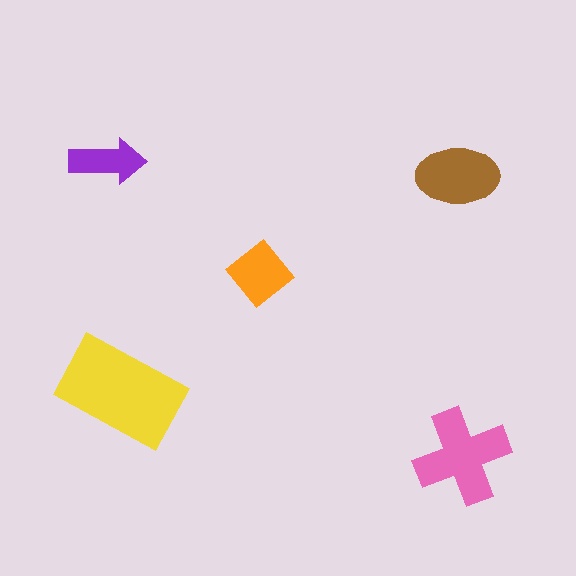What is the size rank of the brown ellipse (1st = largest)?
3rd.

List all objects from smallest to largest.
The purple arrow, the orange diamond, the brown ellipse, the pink cross, the yellow rectangle.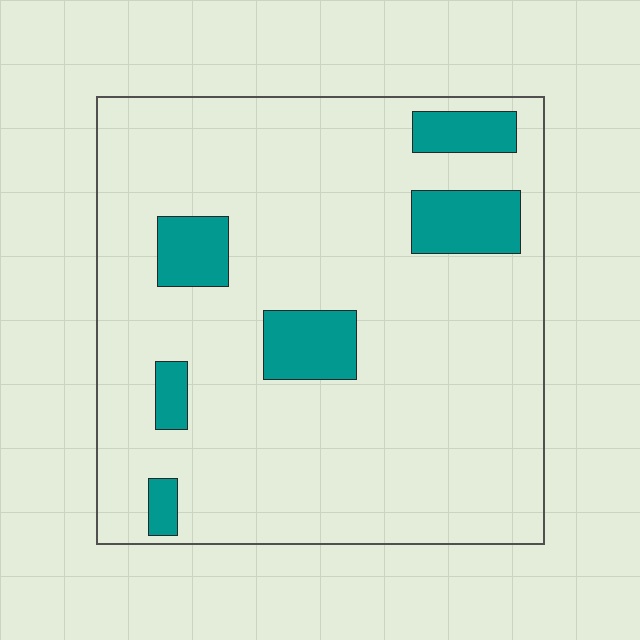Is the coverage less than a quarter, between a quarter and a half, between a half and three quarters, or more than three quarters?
Less than a quarter.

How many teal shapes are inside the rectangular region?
6.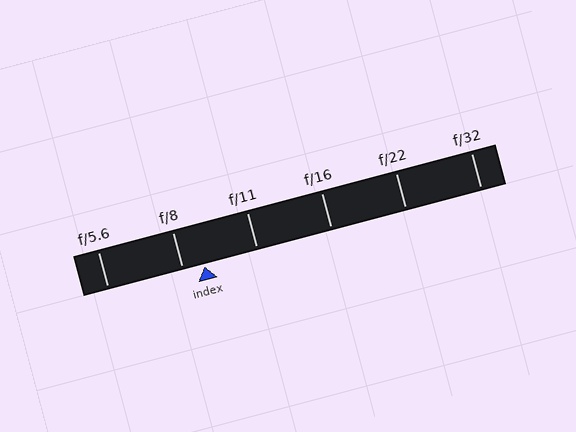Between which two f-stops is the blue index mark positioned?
The index mark is between f/8 and f/11.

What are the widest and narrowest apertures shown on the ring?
The widest aperture shown is f/5.6 and the narrowest is f/32.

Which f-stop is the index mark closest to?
The index mark is closest to f/8.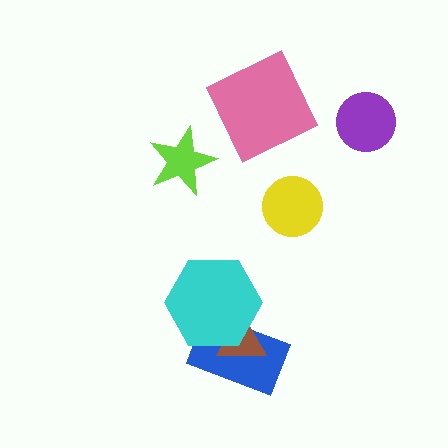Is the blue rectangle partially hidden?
Yes, it is partially covered by another shape.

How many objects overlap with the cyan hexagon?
2 objects overlap with the cyan hexagon.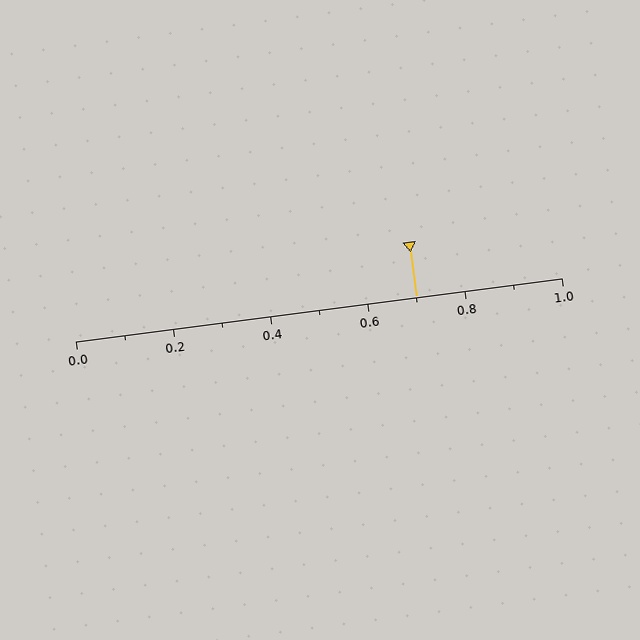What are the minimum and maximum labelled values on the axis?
The axis runs from 0.0 to 1.0.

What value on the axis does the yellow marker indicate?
The marker indicates approximately 0.7.